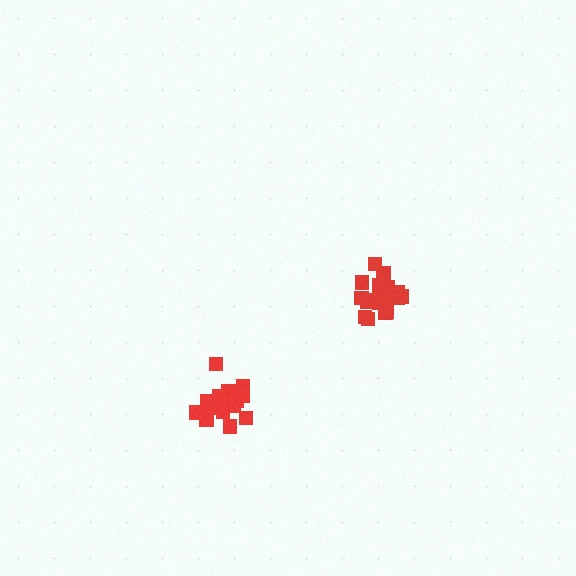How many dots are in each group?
Group 1: 20 dots, Group 2: 18 dots (38 total).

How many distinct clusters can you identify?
There are 2 distinct clusters.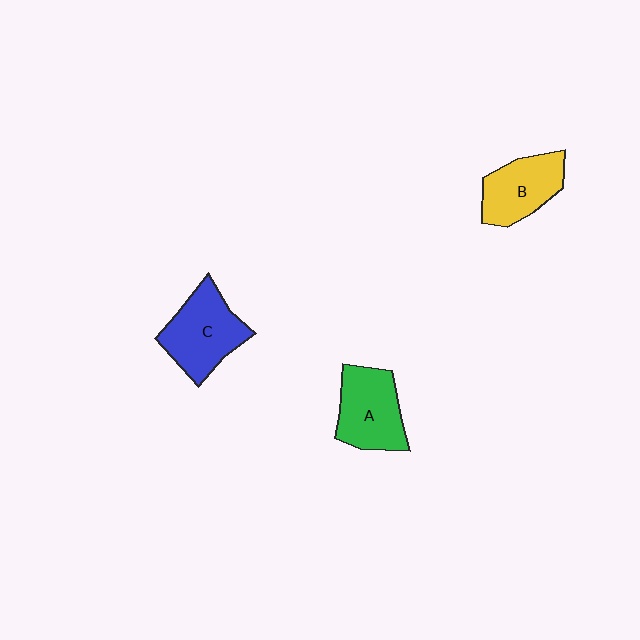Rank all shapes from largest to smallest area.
From largest to smallest: C (blue), A (green), B (yellow).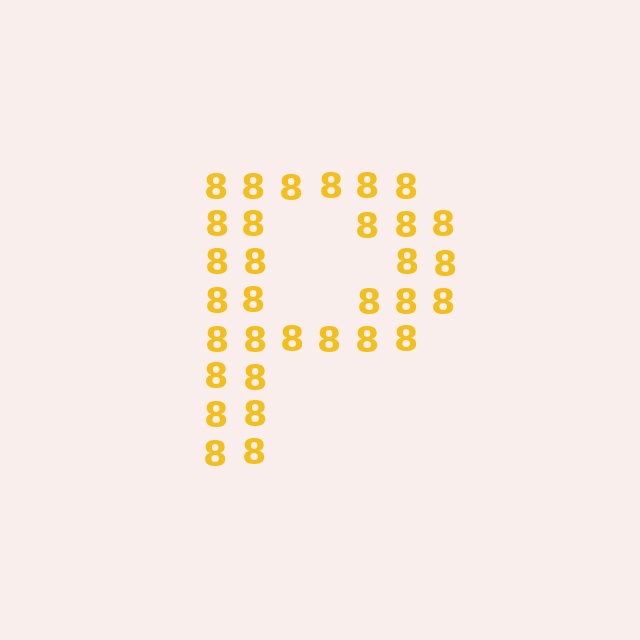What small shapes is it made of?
It is made of small digit 8's.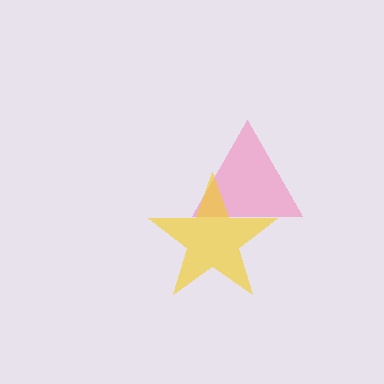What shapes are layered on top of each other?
The layered shapes are: a pink triangle, a yellow star.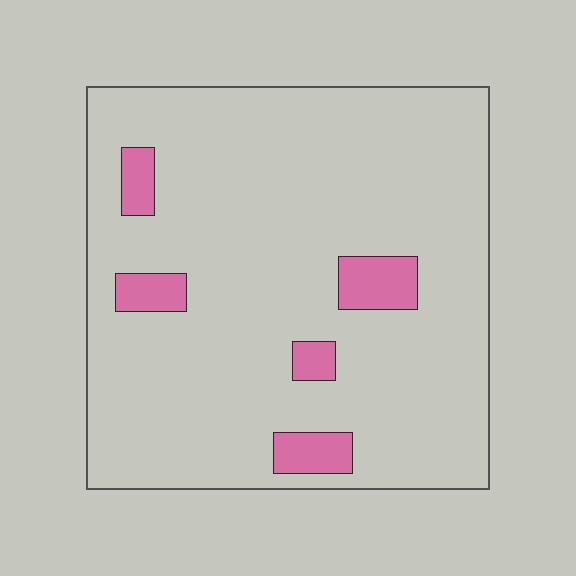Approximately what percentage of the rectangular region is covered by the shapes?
Approximately 10%.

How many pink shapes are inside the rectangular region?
5.